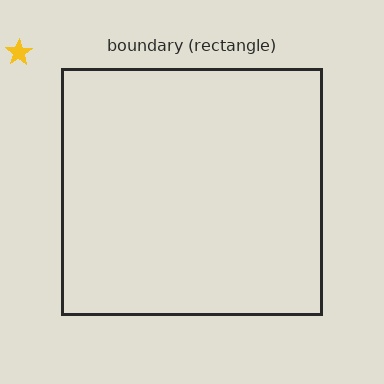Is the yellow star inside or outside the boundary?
Outside.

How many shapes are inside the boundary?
0 inside, 1 outside.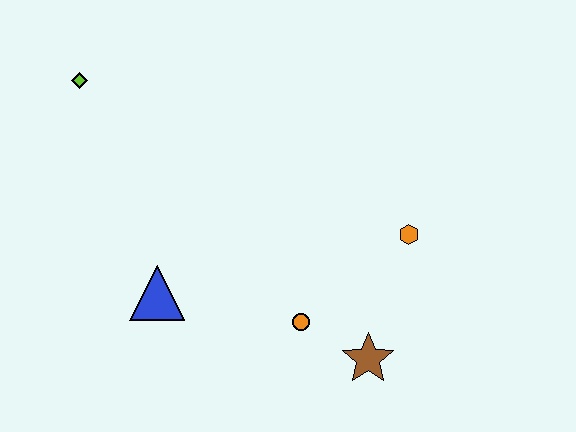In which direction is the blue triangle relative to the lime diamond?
The blue triangle is below the lime diamond.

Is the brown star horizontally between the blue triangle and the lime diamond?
No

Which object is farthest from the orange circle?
The lime diamond is farthest from the orange circle.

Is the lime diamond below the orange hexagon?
No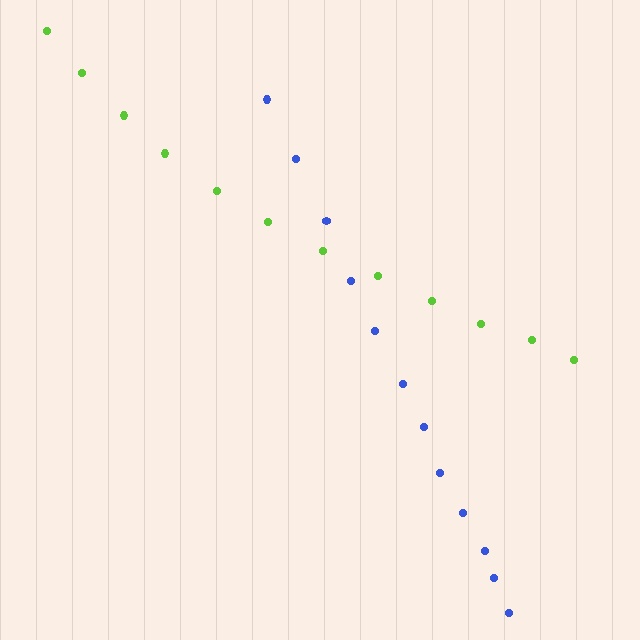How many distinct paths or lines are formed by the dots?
There are 2 distinct paths.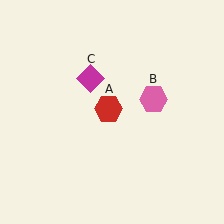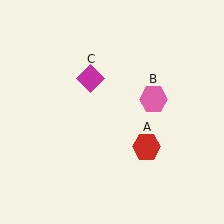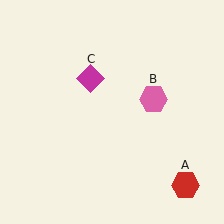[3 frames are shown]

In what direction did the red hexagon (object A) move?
The red hexagon (object A) moved down and to the right.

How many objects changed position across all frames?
1 object changed position: red hexagon (object A).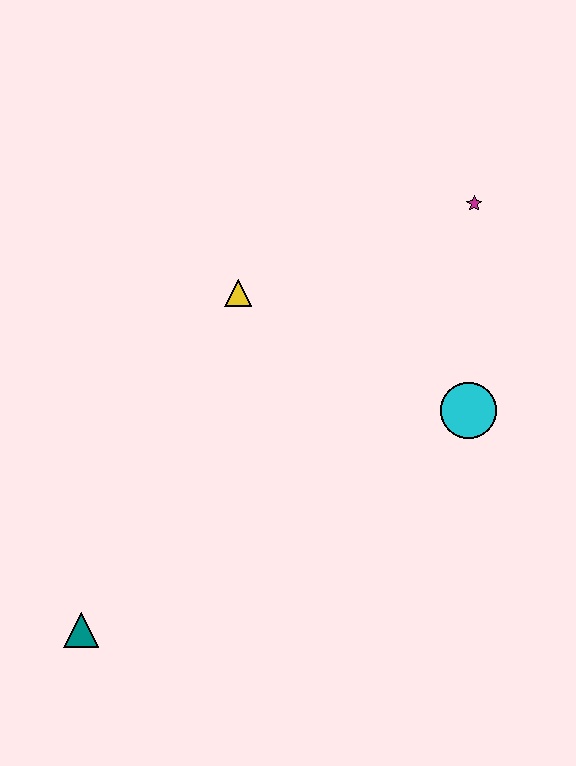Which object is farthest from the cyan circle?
The teal triangle is farthest from the cyan circle.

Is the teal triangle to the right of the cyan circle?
No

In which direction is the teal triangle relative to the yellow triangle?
The teal triangle is below the yellow triangle.